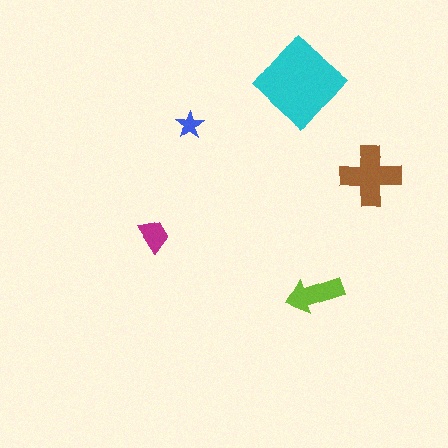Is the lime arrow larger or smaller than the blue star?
Larger.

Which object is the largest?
The cyan diamond.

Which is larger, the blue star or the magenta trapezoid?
The magenta trapezoid.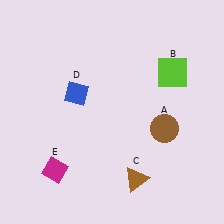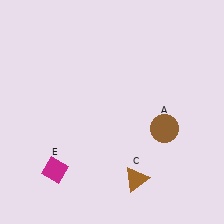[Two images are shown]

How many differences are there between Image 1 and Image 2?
There are 2 differences between the two images.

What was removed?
The blue diamond (D), the lime square (B) were removed in Image 2.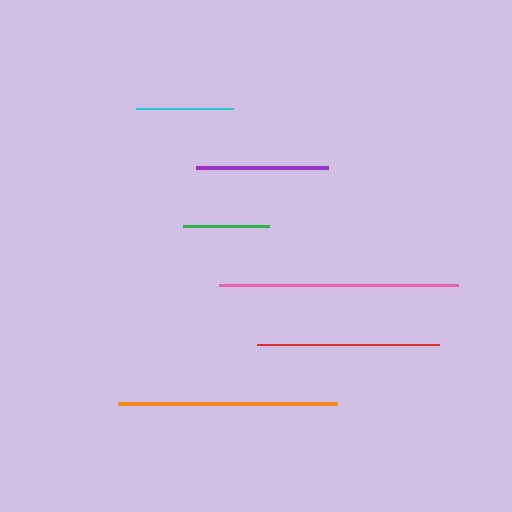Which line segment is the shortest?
The green line is the shortest at approximately 86 pixels.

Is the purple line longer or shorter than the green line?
The purple line is longer than the green line.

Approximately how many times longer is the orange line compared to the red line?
The orange line is approximately 1.2 times the length of the red line.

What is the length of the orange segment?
The orange segment is approximately 219 pixels long.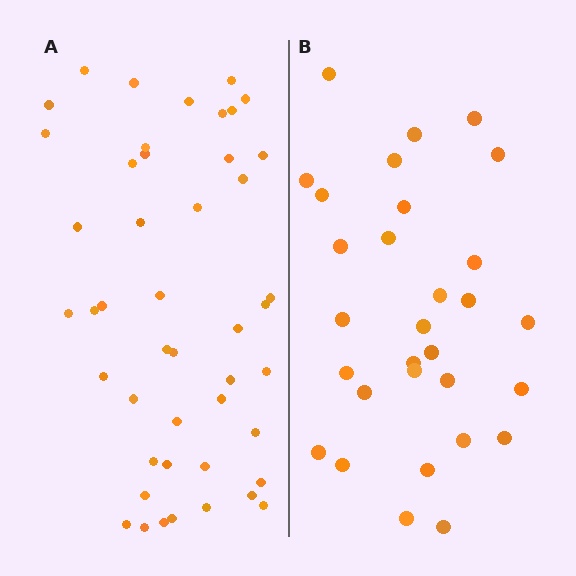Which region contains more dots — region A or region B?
Region A (the left region) has more dots.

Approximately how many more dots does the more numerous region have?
Region A has approximately 15 more dots than region B.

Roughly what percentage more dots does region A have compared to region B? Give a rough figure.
About 55% more.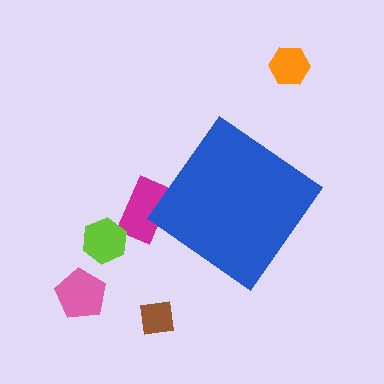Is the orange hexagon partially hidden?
No, the orange hexagon is fully visible.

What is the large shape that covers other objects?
A blue diamond.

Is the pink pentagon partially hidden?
No, the pink pentagon is fully visible.